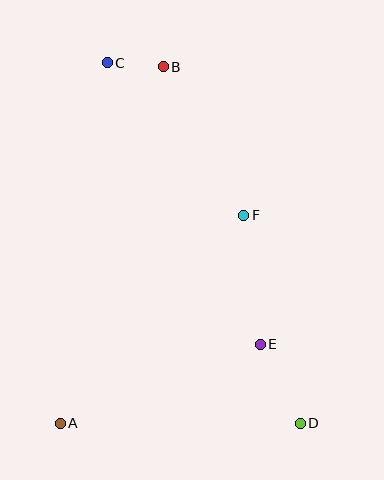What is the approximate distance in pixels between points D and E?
The distance between D and E is approximately 89 pixels.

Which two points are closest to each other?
Points B and C are closest to each other.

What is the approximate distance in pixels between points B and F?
The distance between B and F is approximately 168 pixels.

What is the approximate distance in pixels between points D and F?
The distance between D and F is approximately 216 pixels.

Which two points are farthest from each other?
Points C and D are farthest from each other.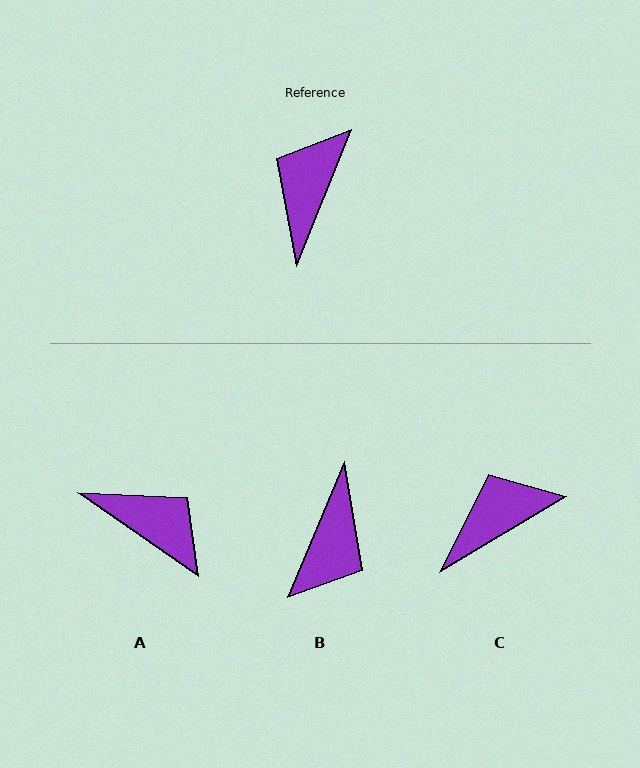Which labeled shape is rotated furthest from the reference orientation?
B, about 179 degrees away.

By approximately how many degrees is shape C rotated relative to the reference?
Approximately 37 degrees clockwise.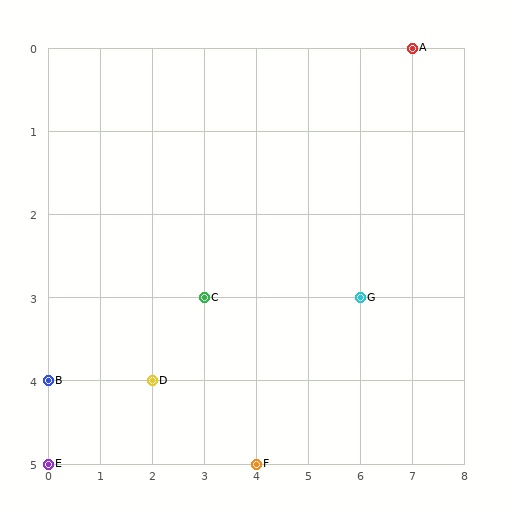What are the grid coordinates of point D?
Point D is at grid coordinates (2, 4).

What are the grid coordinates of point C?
Point C is at grid coordinates (3, 3).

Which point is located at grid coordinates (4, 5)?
Point F is at (4, 5).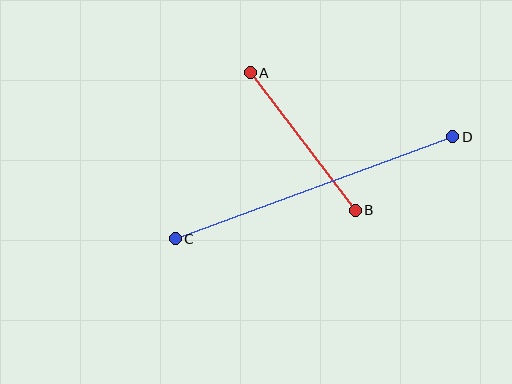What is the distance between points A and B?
The distance is approximately 173 pixels.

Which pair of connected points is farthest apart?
Points C and D are farthest apart.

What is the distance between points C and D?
The distance is approximately 295 pixels.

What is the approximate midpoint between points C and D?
The midpoint is at approximately (314, 188) pixels.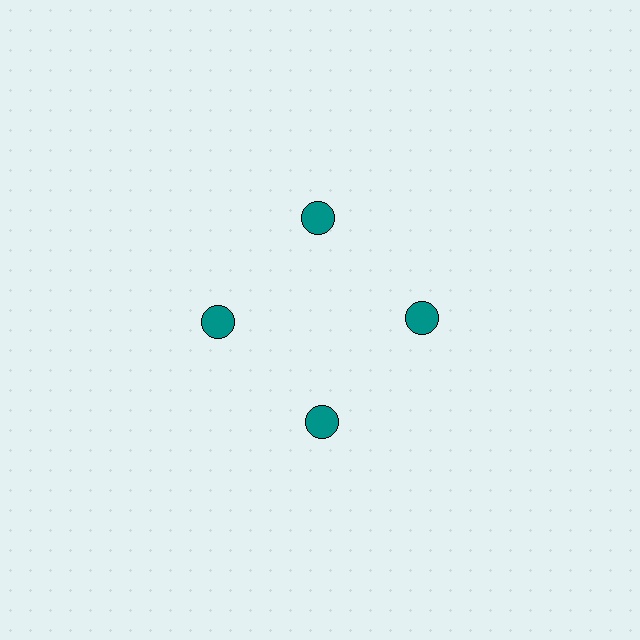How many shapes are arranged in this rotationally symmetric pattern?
There are 4 shapes, arranged in 4 groups of 1.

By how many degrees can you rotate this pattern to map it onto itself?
The pattern maps onto itself every 90 degrees of rotation.